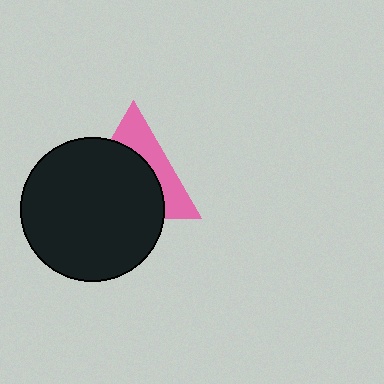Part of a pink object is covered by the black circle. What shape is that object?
It is a triangle.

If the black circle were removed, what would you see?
You would see the complete pink triangle.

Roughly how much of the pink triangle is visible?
A small part of it is visible (roughly 37%).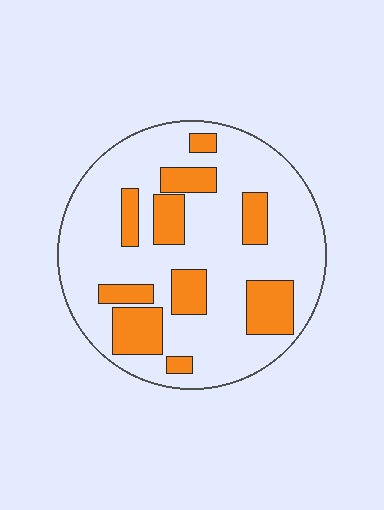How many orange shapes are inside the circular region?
10.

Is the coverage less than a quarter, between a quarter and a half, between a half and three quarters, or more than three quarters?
Between a quarter and a half.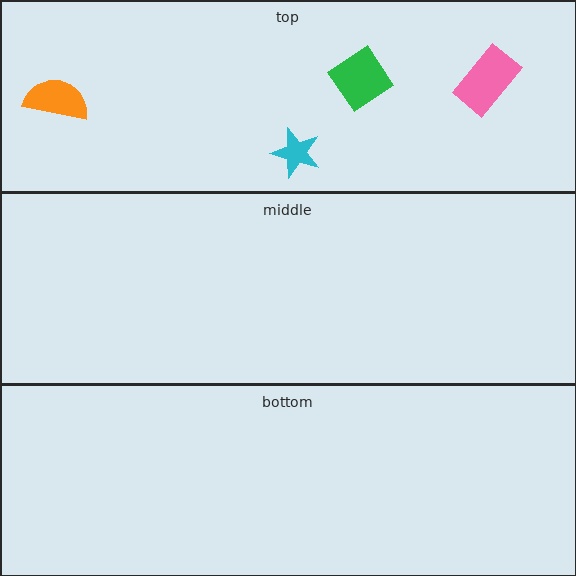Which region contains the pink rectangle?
The top region.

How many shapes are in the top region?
4.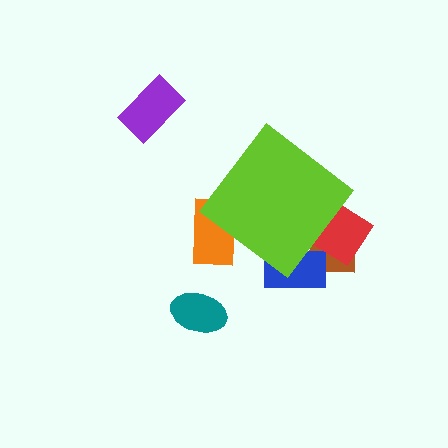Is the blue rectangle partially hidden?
Yes, the blue rectangle is partially hidden behind the lime diamond.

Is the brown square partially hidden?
Yes, the brown square is partially hidden behind the lime diamond.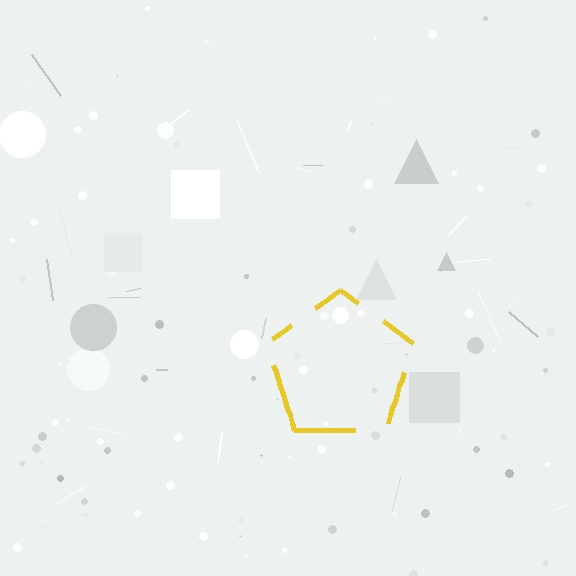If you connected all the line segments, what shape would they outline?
They would outline a pentagon.